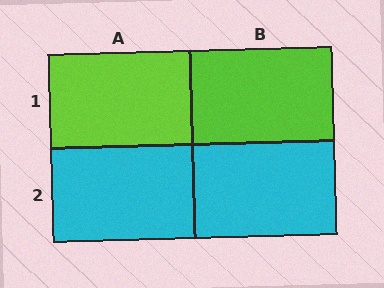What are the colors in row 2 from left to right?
Cyan, cyan.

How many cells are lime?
2 cells are lime.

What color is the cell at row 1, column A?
Lime.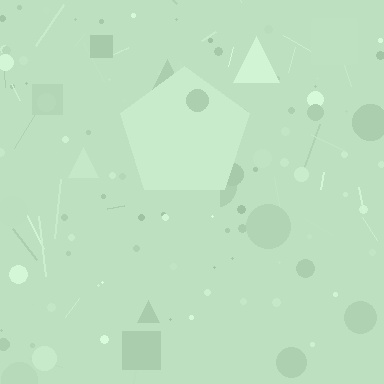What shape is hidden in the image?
A pentagon is hidden in the image.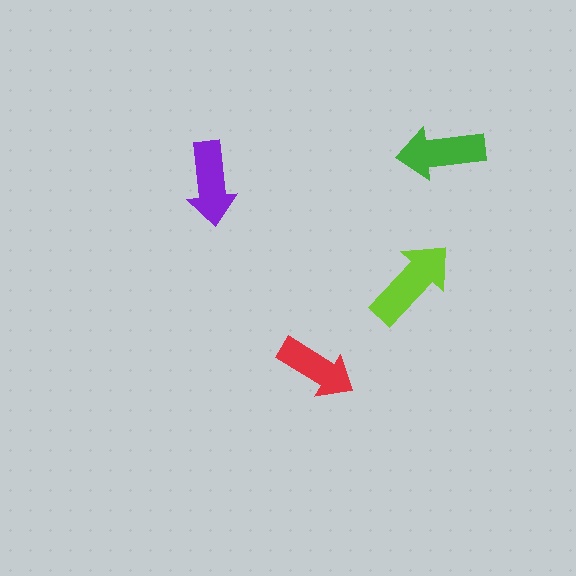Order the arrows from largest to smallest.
the lime one, the green one, the purple one, the red one.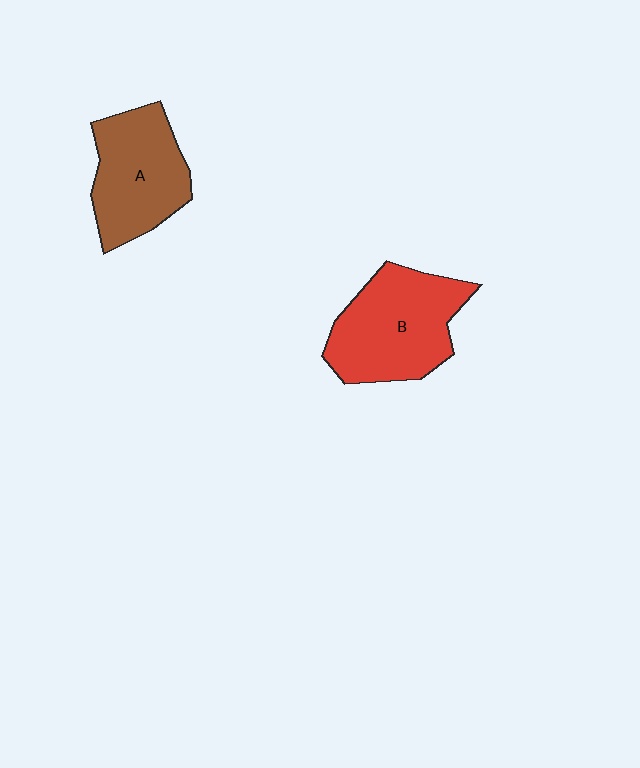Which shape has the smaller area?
Shape A (brown).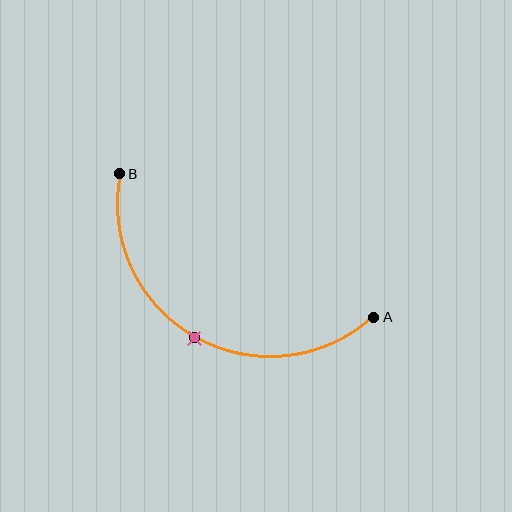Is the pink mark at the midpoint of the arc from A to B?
Yes. The pink mark lies on the arc at equal arc-length from both A and B — it is the arc midpoint.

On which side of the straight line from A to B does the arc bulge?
The arc bulges below the straight line connecting A and B.